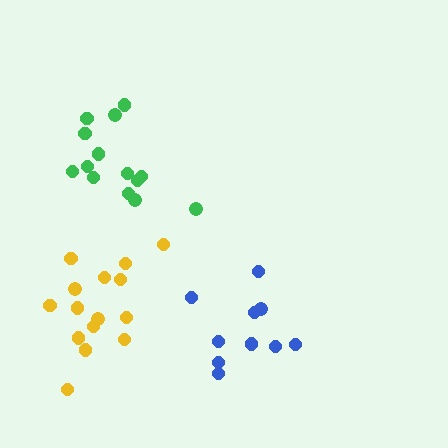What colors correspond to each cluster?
The clusters are colored: green, blue, yellow.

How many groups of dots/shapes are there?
There are 3 groups.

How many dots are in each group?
Group 1: 14 dots, Group 2: 10 dots, Group 3: 15 dots (39 total).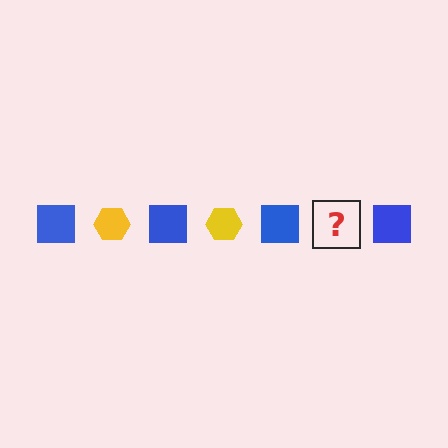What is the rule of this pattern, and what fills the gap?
The rule is that the pattern alternates between blue square and yellow hexagon. The gap should be filled with a yellow hexagon.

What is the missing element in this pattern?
The missing element is a yellow hexagon.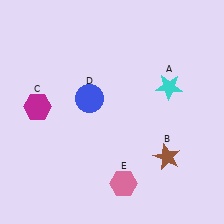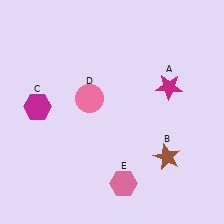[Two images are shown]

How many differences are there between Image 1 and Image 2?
There are 2 differences between the two images.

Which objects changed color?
A changed from cyan to magenta. D changed from blue to pink.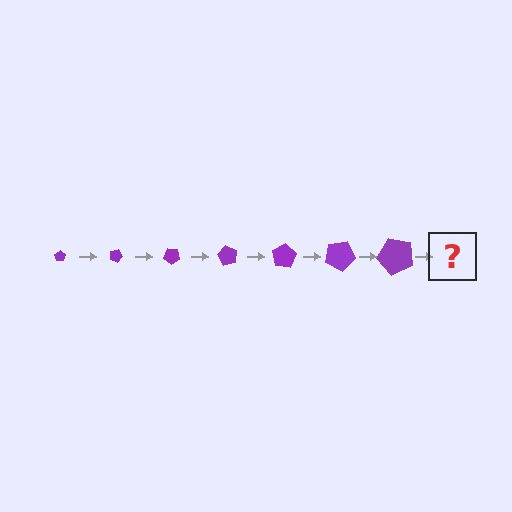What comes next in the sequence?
The next element should be a pentagon, larger than the previous one and rotated 140 degrees from the start.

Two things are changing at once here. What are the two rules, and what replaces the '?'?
The two rules are that the pentagon grows larger each step and it rotates 20 degrees each step. The '?' should be a pentagon, larger than the previous one and rotated 140 degrees from the start.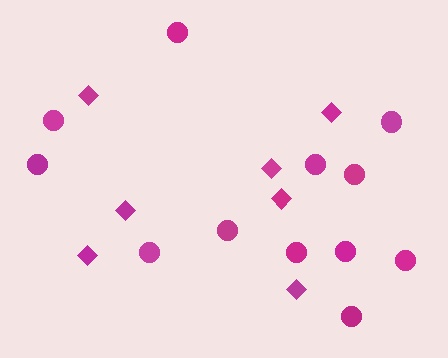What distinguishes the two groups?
There are 2 groups: one group of circles (12) and one group of diamonds (7).